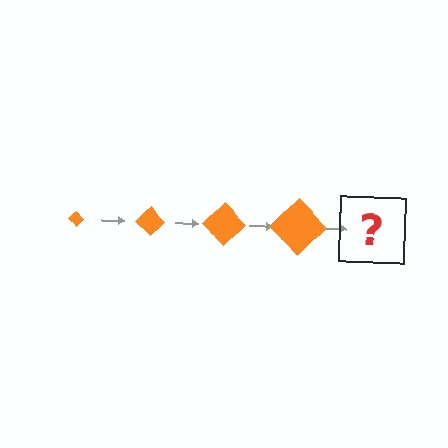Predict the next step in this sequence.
The next step is an orange diamond, larger than the previous one.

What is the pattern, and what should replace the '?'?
The pattern is that the diamond gets progressively larger each step. The '?' should be an orange diamond, larger than the previous one.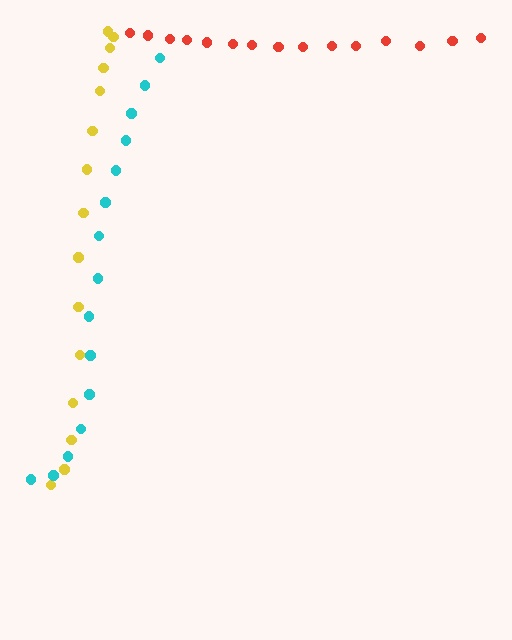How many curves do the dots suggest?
There are 3 distinct paths.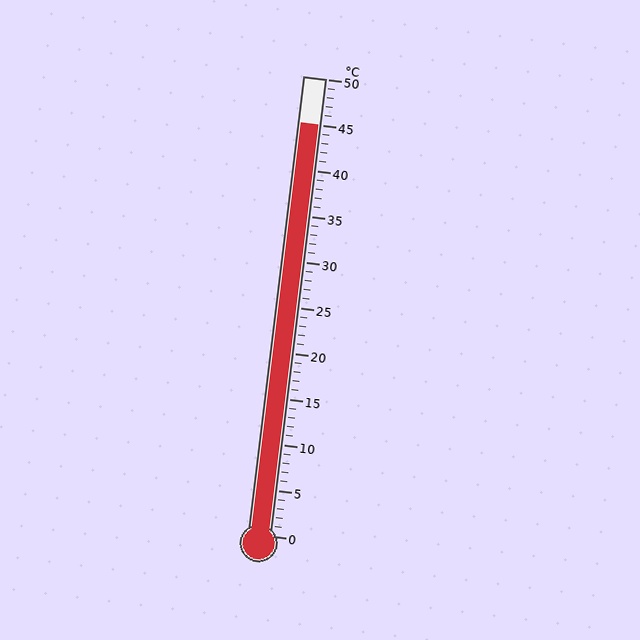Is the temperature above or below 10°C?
The temperature is above 10°C.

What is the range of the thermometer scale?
The thermometer scale ranges from 0°C to 50°C.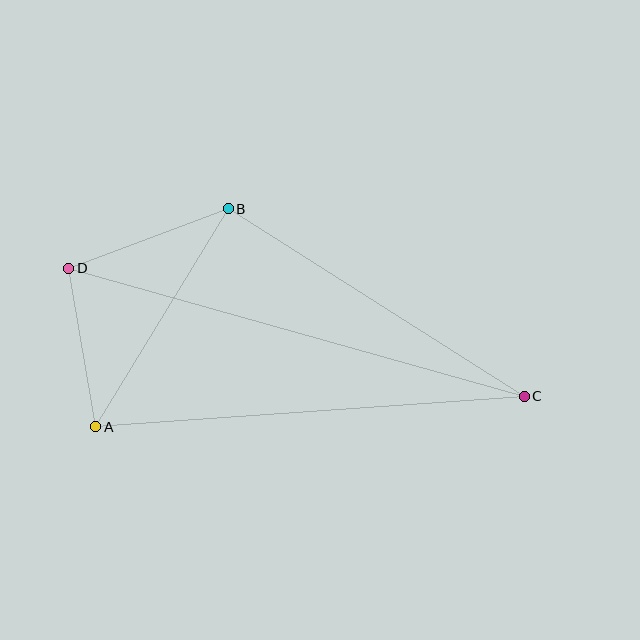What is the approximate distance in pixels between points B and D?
The distance between B and D is approximately 170 pixels.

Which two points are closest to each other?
Points A and D are closest to each other.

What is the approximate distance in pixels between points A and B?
The distance between A and B is approximately 255 pixels.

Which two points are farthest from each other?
Points C and D are farthest from each other.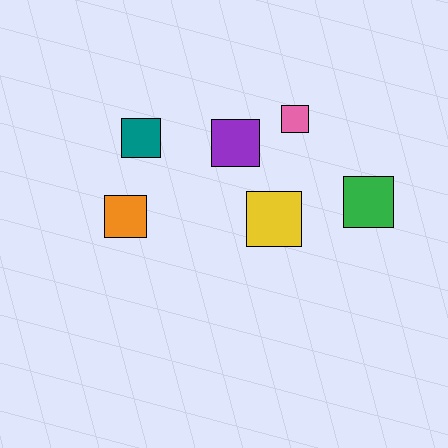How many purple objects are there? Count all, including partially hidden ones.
There is 1 purple object.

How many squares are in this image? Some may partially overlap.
There are 6 squares.